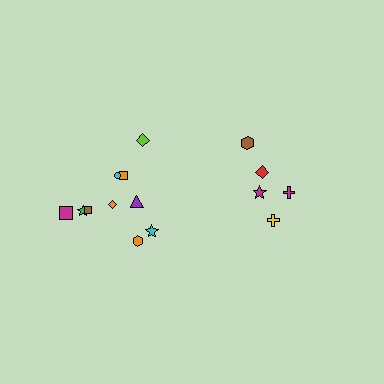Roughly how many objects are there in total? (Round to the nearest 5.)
Roughly 15 objects in total.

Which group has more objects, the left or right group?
The left group.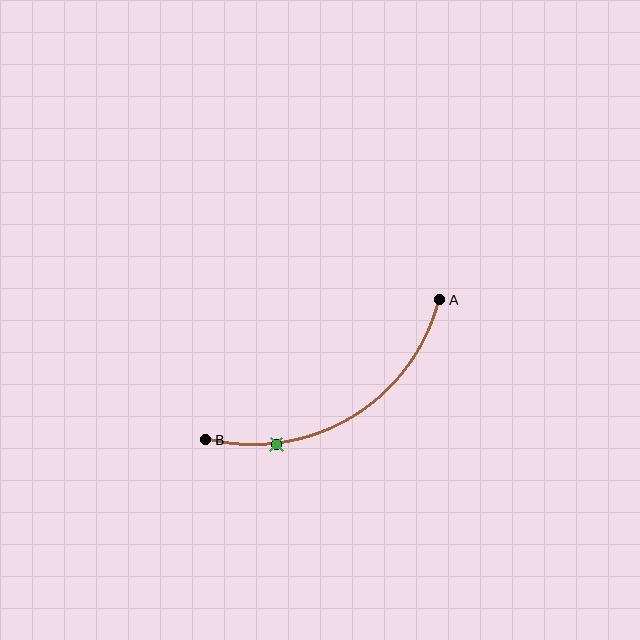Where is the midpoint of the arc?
The arc midpoint is the point on the curve farthest from the straight line joining A and B. It sits below that line.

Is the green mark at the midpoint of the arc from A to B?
No. The green mark lies on the arc but is closer to endpoint B. The arc midpoint would be at the point on the curve equidistant along the arc from both A and B.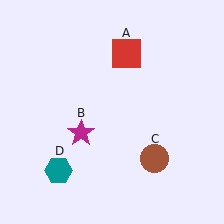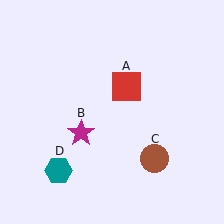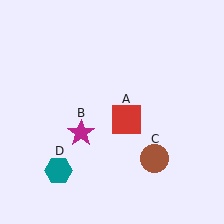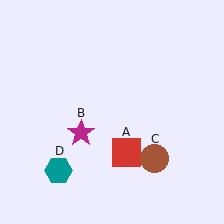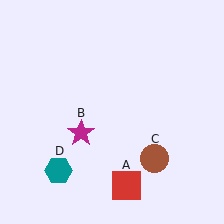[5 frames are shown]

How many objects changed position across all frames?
1 object changed position: red square (object A).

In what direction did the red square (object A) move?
The red square (object A) moved down.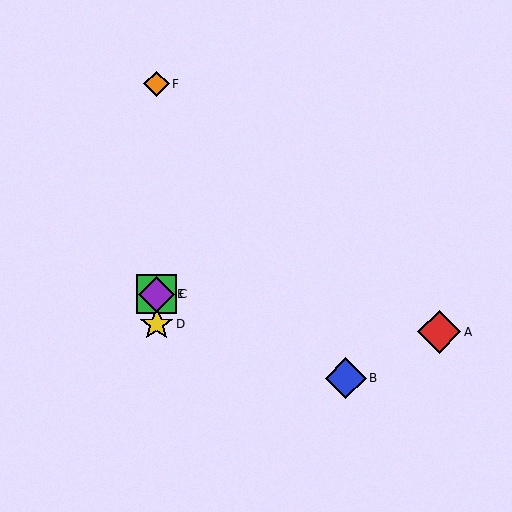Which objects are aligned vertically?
Objects C, D, E, F are aligned vertically.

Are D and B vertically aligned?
No, D is at x≈157 and B is at x≈346.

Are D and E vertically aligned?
Yes, both are at x≈157.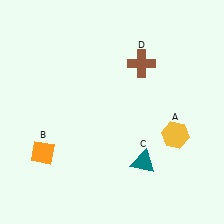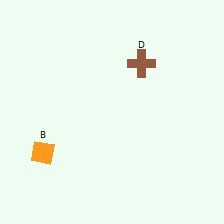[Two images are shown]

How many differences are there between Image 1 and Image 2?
There are 2 differences between the two images.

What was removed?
The teal triangle (C), the yellow hexagon (A) were removed in Image 2.